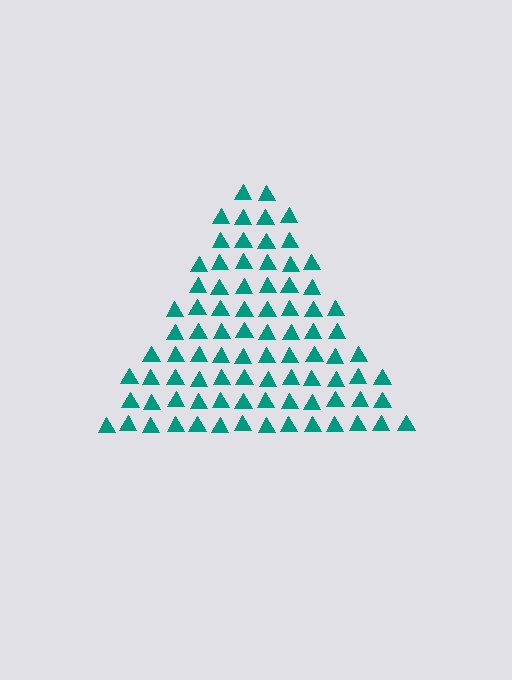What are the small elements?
The small elements are triangles.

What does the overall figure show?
The overall figure shows a triangle.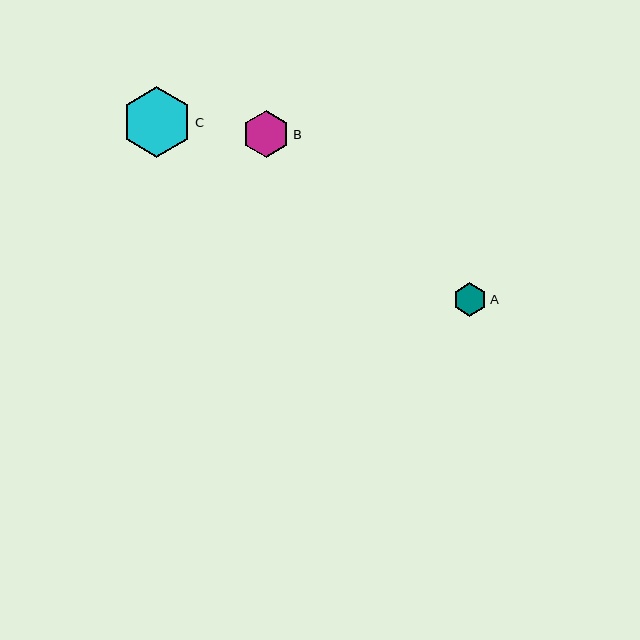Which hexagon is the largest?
Hexagon C is the largest with a size of approximately 70 pixels.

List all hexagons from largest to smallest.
From largest to smallest: C, B, A.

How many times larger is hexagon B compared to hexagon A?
Hexagon B is approximately 1.4 times the size of hexagon A.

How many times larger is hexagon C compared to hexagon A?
Hexagon C is approximately 2.1 times the size of hexagon A.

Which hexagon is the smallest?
Hexagon A is the smallest with a size of approximately 33 pixels.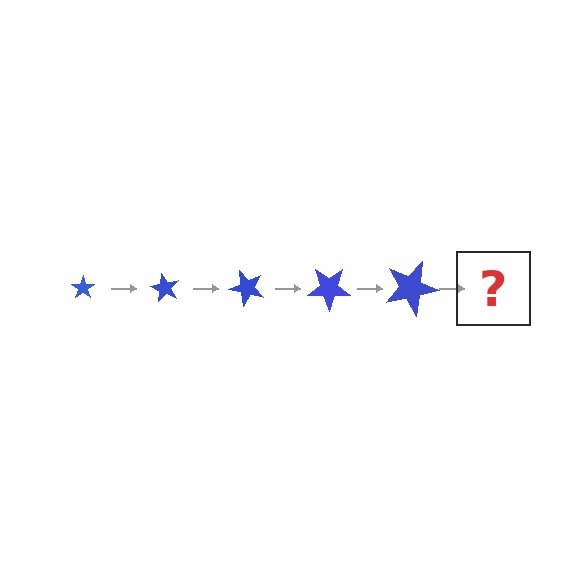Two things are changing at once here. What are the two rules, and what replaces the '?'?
The two rules are that the star grows larger each step and it rotates 60 degrees each step. The '?' should be a star, larger than the previous one and rotated 300 degrees from the start.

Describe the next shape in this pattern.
It should be a star, larger than the previous one and rotated 300 degrees from the start.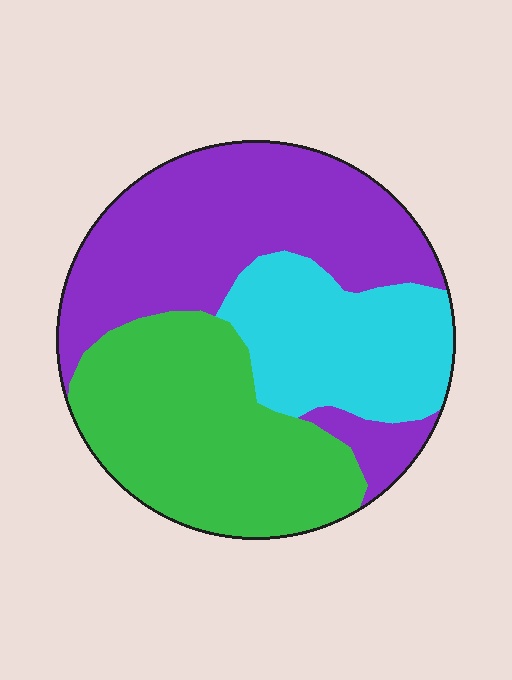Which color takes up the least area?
Cyan, at roughly 25%.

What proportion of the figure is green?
Green takes up about one third (1/3) of the figure.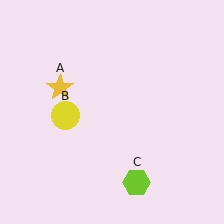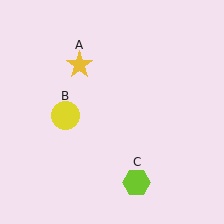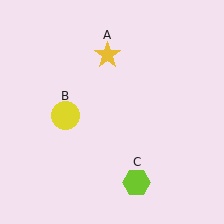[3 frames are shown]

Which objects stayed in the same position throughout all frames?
Yellow circle (object B) and lime hexagon (object C) remained stationary.